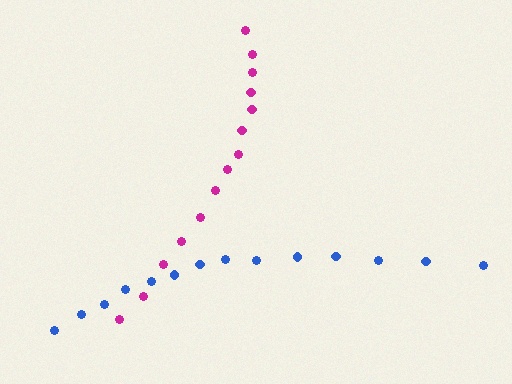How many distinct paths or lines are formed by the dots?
There are 2 distinct paths.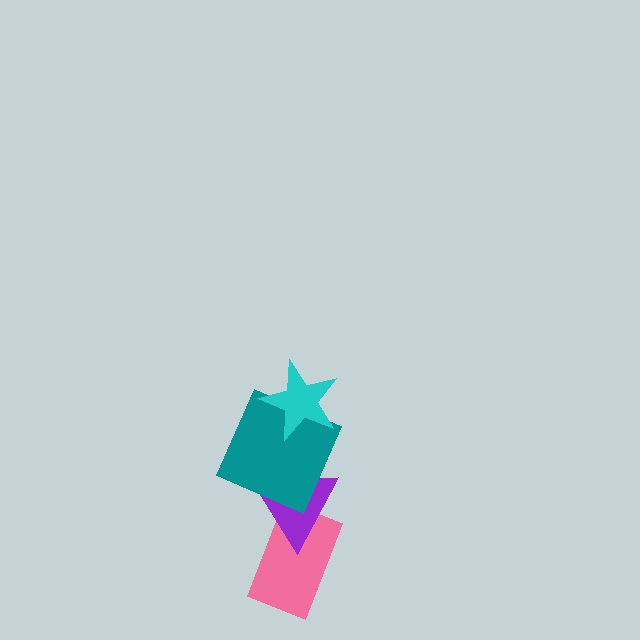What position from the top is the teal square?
The teal square is 2nd from the top.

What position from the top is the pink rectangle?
The pink rectangle is 4th from the top.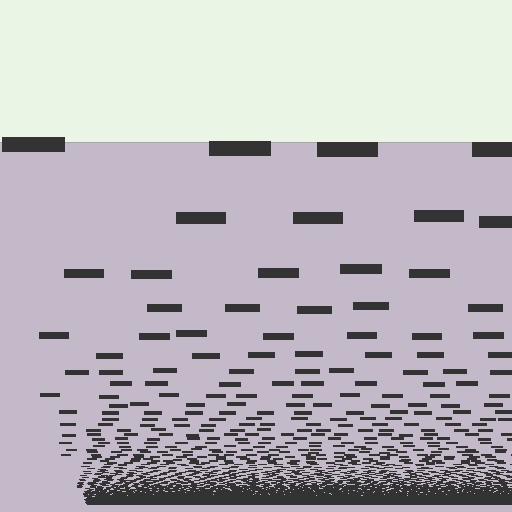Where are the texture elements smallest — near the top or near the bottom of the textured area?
Near the bottom.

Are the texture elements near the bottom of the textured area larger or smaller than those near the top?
Smaller. The gradient is inverted — elements near the bottom are smaller and denser.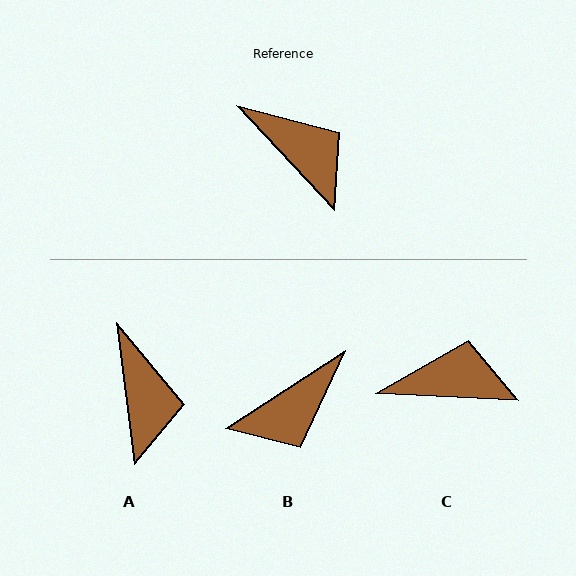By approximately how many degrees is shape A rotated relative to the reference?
Approximately 36 degrees clockwise.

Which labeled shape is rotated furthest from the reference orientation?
B, about 100 degrees away.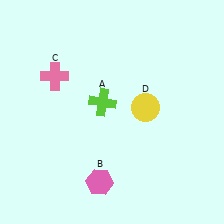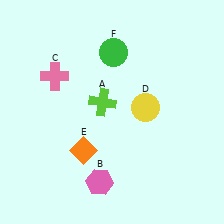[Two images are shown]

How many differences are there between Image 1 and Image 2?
There are 2 differences between the two images.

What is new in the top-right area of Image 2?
A green circle (F) was added in the top-right area of Image 2.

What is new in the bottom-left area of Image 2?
An orange diamond (E) was added in the bottom-left area of Image 2.